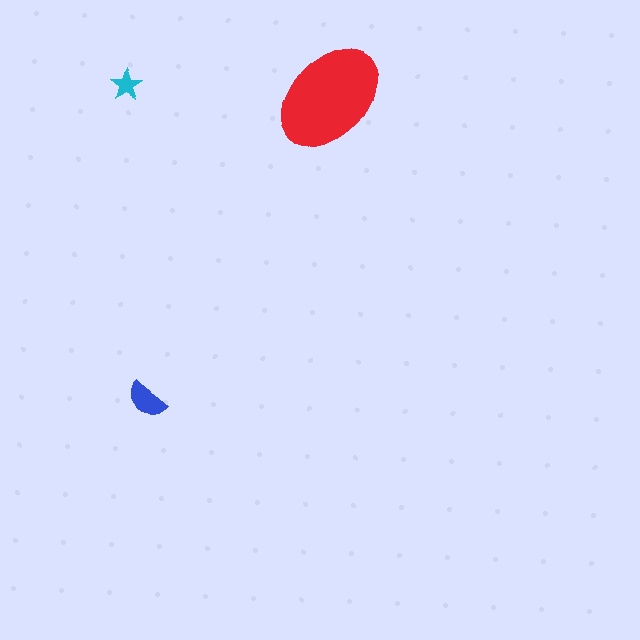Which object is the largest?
The red ellipse.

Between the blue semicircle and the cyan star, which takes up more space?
The blue semicircle.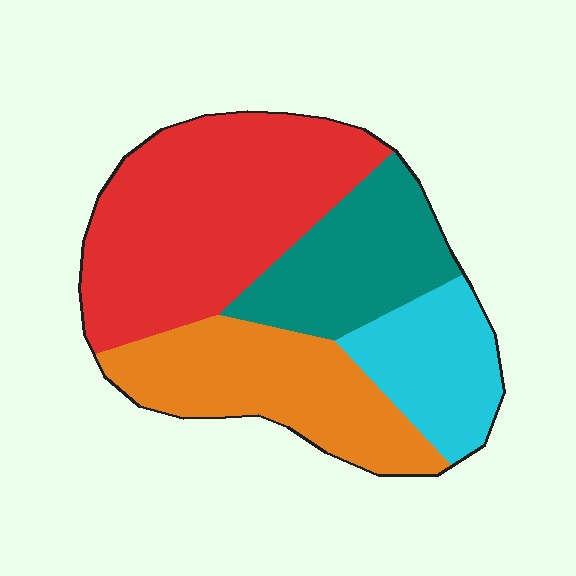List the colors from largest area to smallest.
From largest to smallest: red, orange, teal, cyan.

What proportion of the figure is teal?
Teal covers roughly 20% of the figure.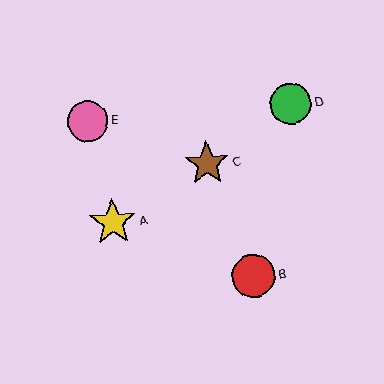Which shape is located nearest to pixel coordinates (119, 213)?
The yellow star (labeled A) at (113, 222) is nearest to that location.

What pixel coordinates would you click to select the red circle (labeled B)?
Click at (254, 276) to select the red circle B.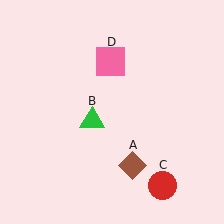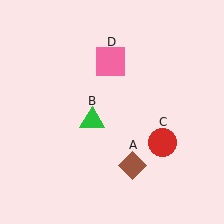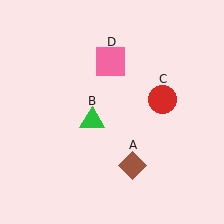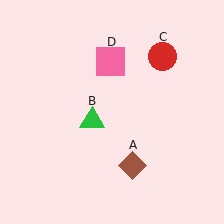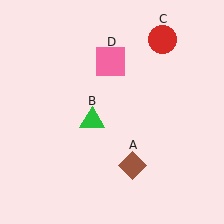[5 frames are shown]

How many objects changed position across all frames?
1 object changed position: red circle (object C).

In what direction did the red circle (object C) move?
The red circle (object C) moved up.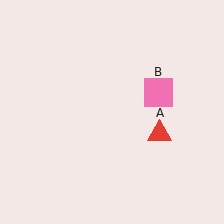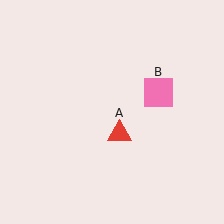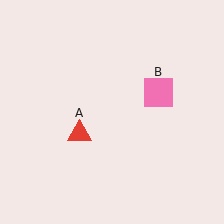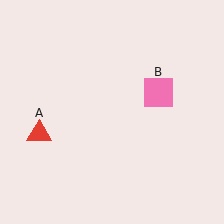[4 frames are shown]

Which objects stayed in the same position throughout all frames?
Pink square (object B) remained stationary.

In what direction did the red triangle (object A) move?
The red triangle (object A) moved left.